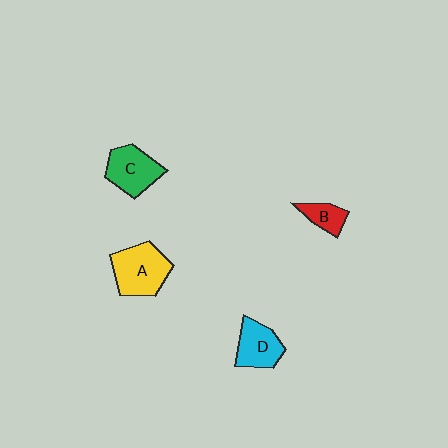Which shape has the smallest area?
Shape B (red).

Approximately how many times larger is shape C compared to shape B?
Approximately 1.9 times.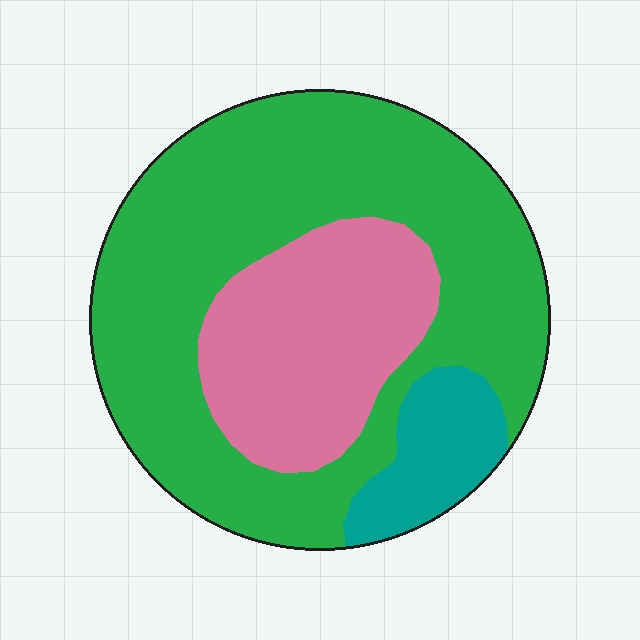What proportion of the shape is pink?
Pink takes up about one quarter (1/4) of the shape.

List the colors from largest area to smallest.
From largest to smallest: green, pink, teal.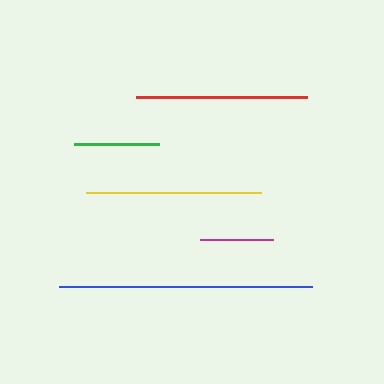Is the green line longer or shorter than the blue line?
The blue line is longer than the green line.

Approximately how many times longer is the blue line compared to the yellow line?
The blue line is approximately 1.4 times the length of the yellow line.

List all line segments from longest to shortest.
From longest to shortest: blue, yellow, red, green, magenta.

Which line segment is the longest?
The blue line is the longest at approximately 253 pixels.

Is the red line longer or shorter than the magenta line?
The red line is longer than the magenta line.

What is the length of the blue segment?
The blue segment is approximately 253 pixels long.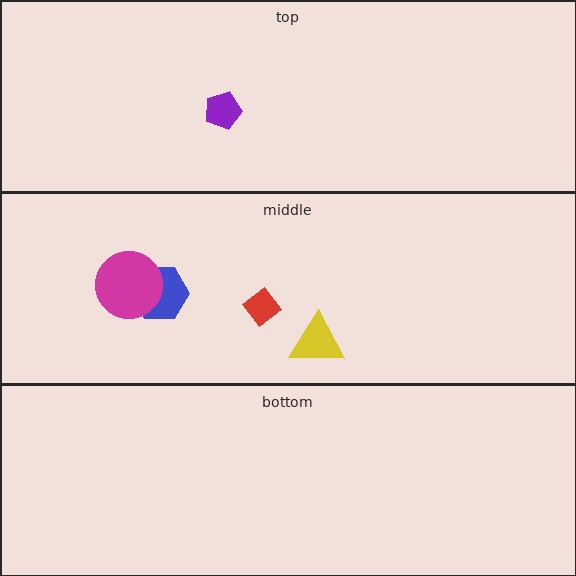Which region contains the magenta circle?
The middle region.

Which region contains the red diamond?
The middle region.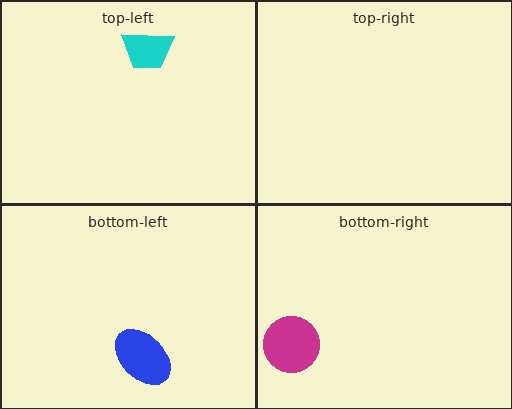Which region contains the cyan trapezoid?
The top-left region.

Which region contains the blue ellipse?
The bottom-left region.